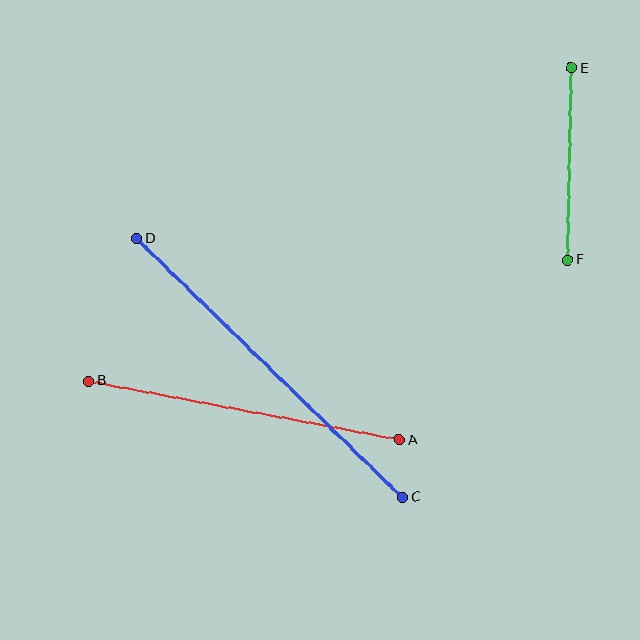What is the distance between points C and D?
The distance is approximately 371 pixels.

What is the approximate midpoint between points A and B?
The midpoint is at approximately (244, 410) pixels.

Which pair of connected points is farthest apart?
Points C and D are farthest apart.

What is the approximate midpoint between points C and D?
The midpoint is at approximately (270, 368) pixels.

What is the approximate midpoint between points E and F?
The midpoint is at approximately (570, 164) pixels.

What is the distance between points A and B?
The distance is approximately 316 pixels.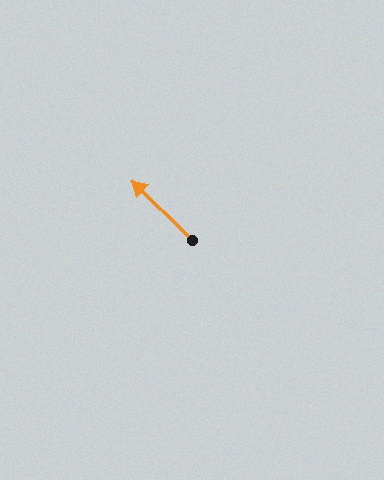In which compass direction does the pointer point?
Northwest.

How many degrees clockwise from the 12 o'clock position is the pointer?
Approximately 315 degrees.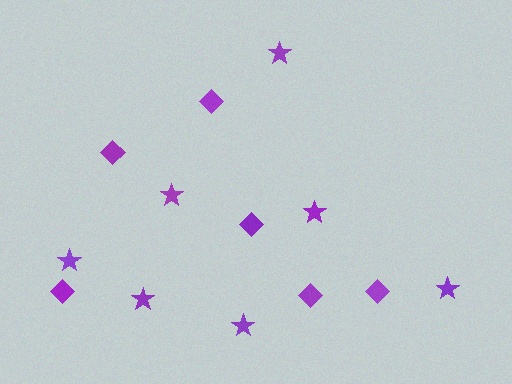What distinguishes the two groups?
There are 2 groups: one group of diamonds (6) and one group of stars (7).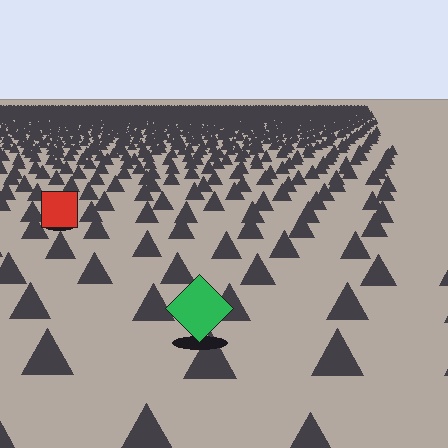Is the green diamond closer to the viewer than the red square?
Yes. The green diamond is closer — you can tell from the texture gradient: the ground texture is coarser near it.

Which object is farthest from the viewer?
The red square is farthest from the viewer. It appears smaller and the ground texture around it is denser.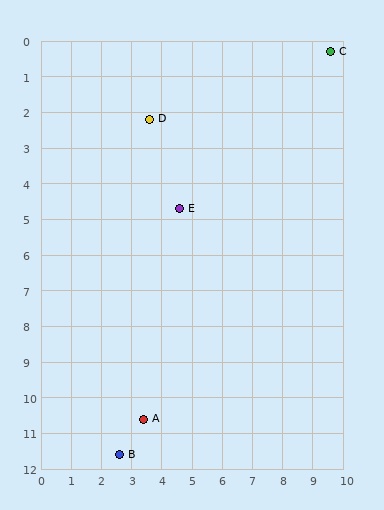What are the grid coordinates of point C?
Point C is at approximately (9.6, 0.3).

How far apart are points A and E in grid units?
Points A and E are about 6.0 grid units apart.